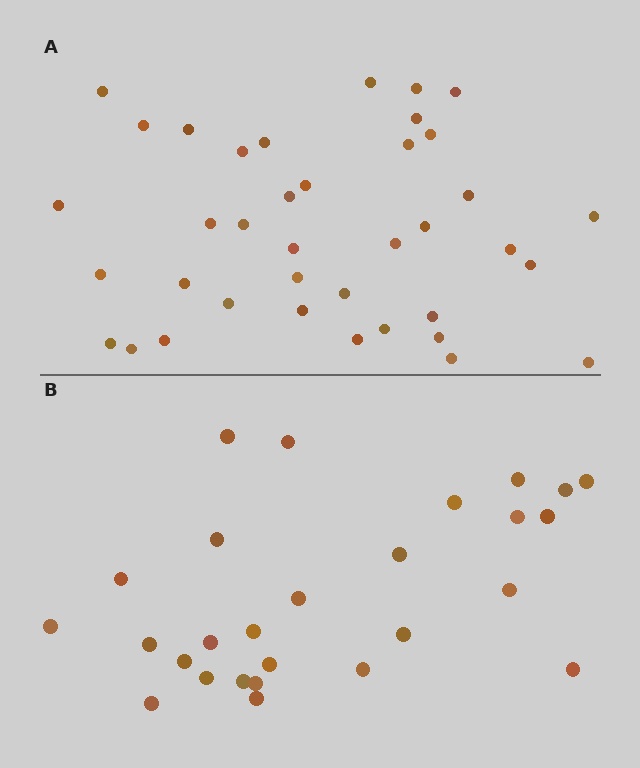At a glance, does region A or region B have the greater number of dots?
Region A (the top region) has more dots.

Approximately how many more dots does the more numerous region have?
Region A has roughly 12 or so more dots than region B.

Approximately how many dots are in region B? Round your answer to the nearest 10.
About 30 dots. (The exact count is 27, which rounds to 30.)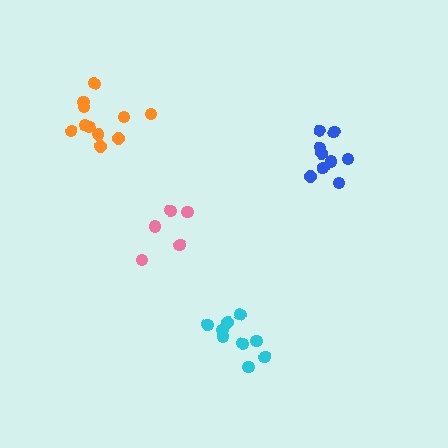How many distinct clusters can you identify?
There are 4 distinct clusters.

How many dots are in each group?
Group 1: 5 dots, Group 2: 11 dots, Group 3: 9 dots, Group 4: 9 dots (34 total).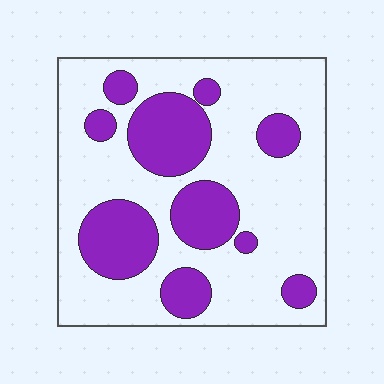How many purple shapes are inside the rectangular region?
10.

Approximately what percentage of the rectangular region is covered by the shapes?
Approximately 30%.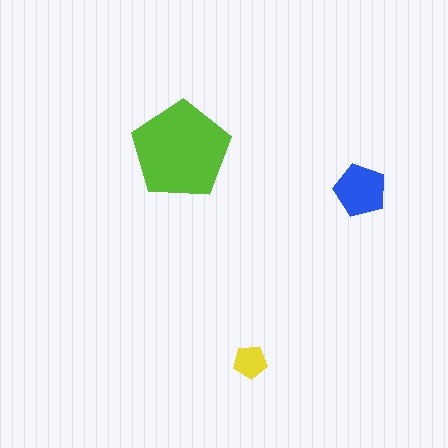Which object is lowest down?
The yellow pentagon is bottommost.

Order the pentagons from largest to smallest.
the lime one, the blue one, the yellow one.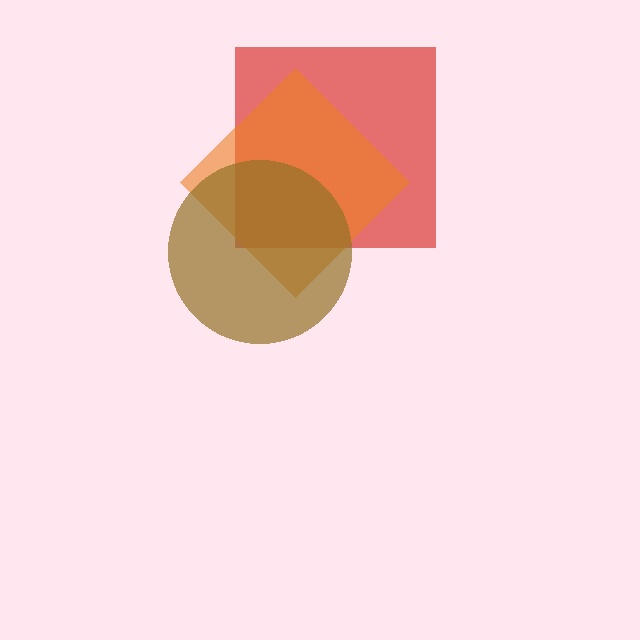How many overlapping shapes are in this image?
There are 3 overlapping shapes in the image.